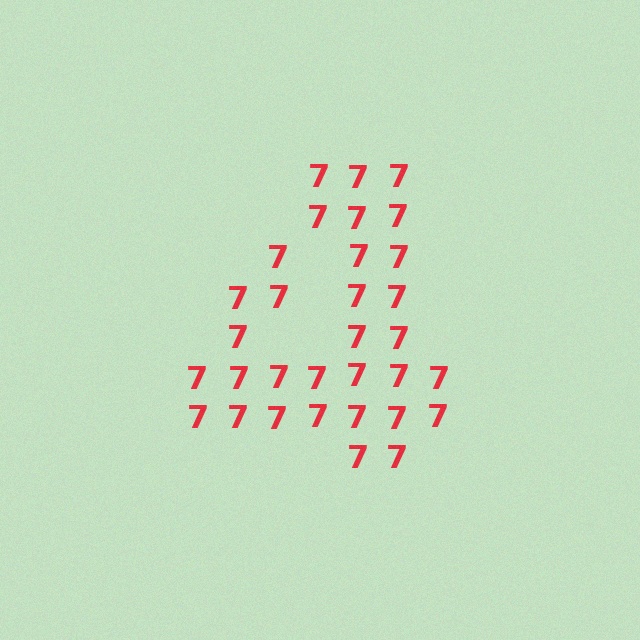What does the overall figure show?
The overall figure shows the digit 4.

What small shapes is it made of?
It is made of small digit 7's.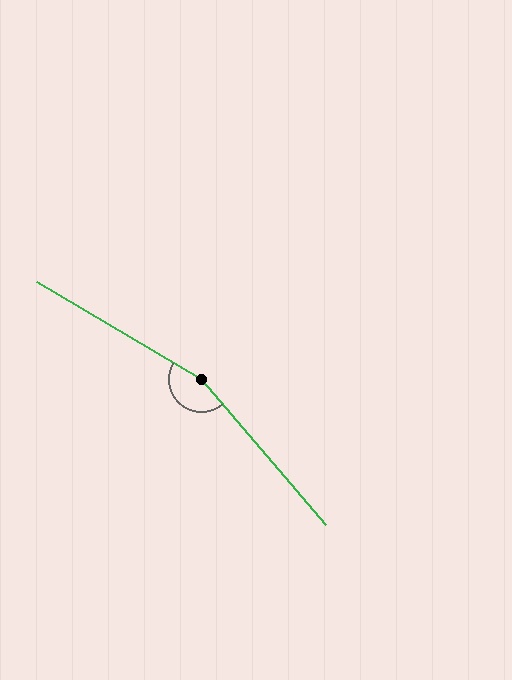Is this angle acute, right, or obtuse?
It is obtuse.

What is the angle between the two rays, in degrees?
Approximately 161 degrees.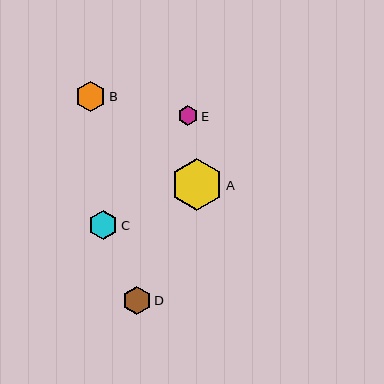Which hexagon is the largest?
Hexagon A is the largest with a size of approximately 52 pixels.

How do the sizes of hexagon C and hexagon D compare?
Hexagon C and hexagon D are approximately the same size.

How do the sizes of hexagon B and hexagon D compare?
Hexagon B and hexagon D are approximately the same size.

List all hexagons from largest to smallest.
From largest to smallest: A, B, C, D, E.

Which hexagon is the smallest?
Hexagon E is the smallest with a size of approximately 20 pixels.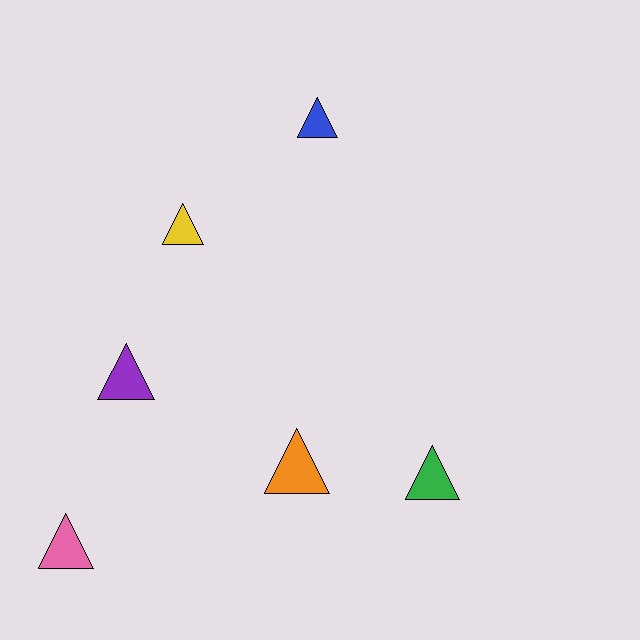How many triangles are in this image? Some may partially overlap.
There are 6 triangles.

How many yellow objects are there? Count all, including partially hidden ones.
There is 1 yellow object.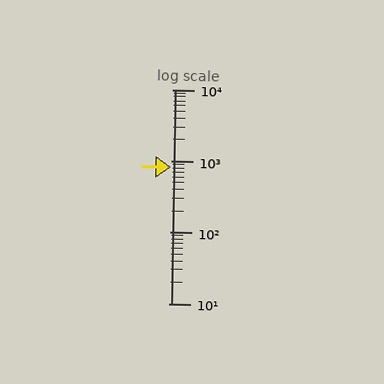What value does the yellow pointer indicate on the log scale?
The pointer indicates approximately 820.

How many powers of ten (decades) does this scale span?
The scale spans 3 decades, from 10 to 10000.